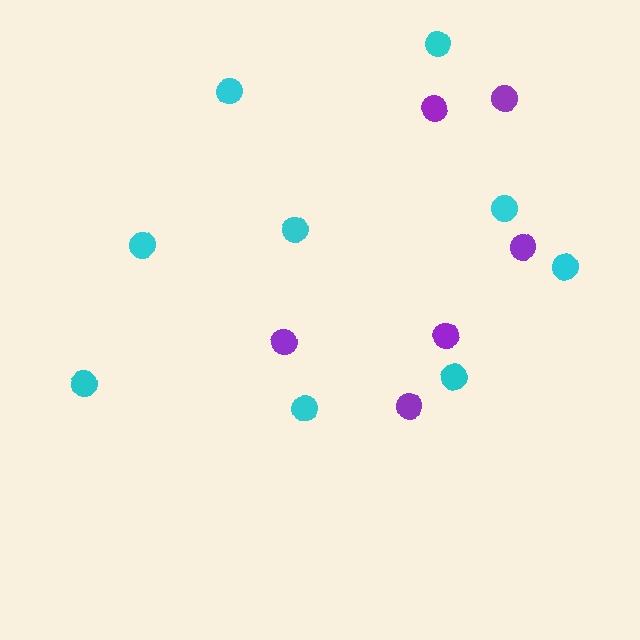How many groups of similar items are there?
There are 2 groups: one group of cyan circles (9) and one group of purple circles (6).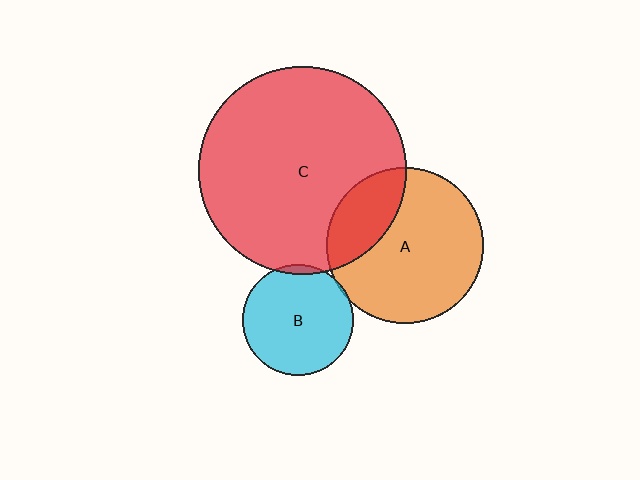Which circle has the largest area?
Circle C (red).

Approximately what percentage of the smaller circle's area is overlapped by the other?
Approximately 5%.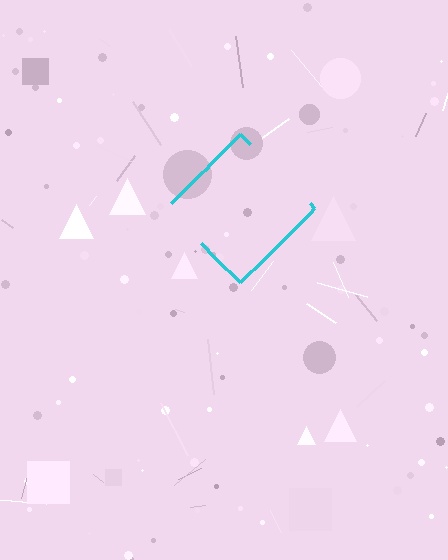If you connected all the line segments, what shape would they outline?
They would outline a diamond.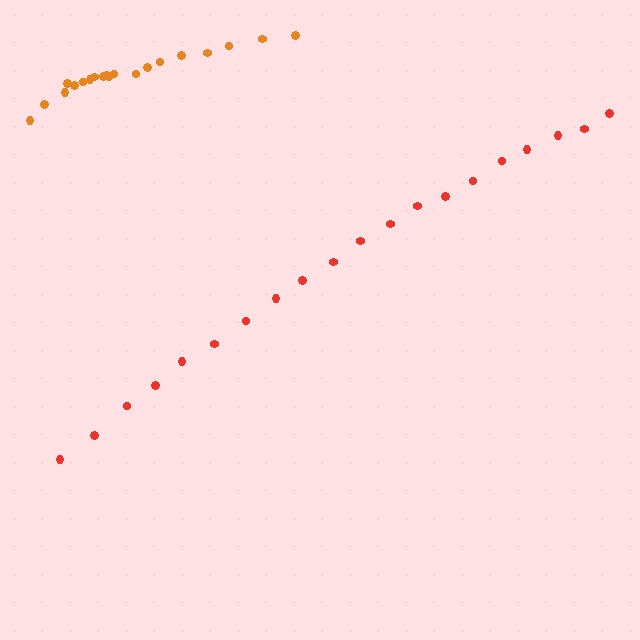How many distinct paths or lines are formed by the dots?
There are 2 distinct paths.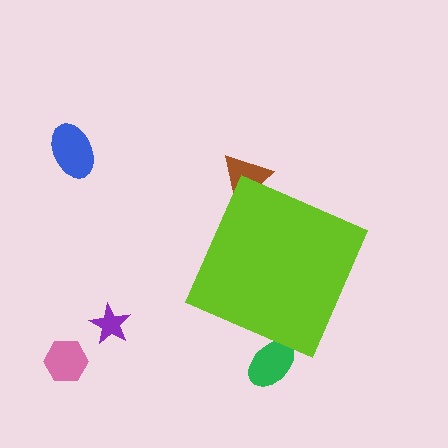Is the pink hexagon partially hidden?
No, the pink hexagon is fully visible.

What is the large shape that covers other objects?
A lime diamond.